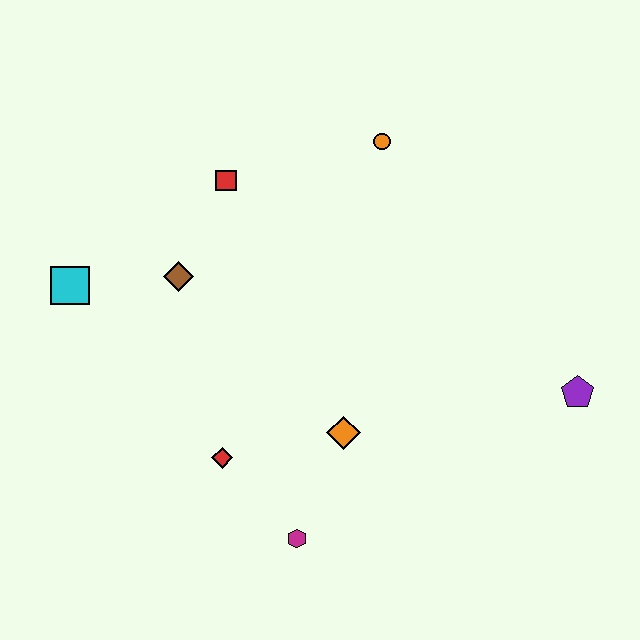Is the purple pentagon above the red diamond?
Yes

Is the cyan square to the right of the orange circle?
No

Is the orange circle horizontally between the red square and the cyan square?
No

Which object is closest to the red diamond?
The magenta hexagon is closest to the red diamond.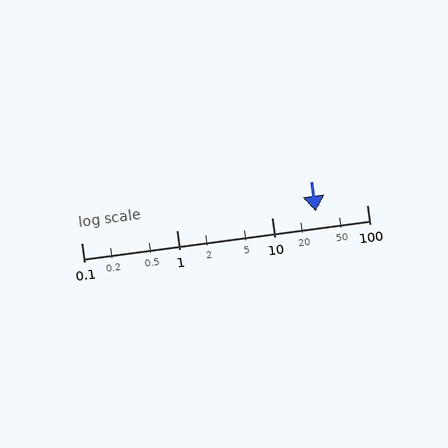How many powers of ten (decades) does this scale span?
The scale spans 3 decades, from 0.1 to 100.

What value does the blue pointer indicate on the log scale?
The pointer indicates approximately 29.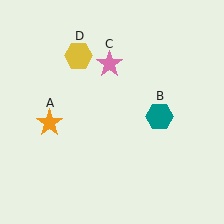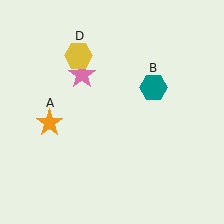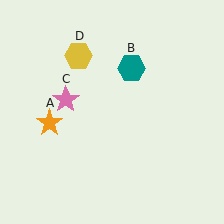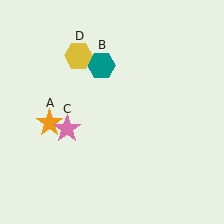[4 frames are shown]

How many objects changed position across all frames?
2 objects changed position: teal hexagon (object B), pink star (object C).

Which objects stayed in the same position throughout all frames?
Orange star (object A) and yellow hexagon (object D) remained stationary.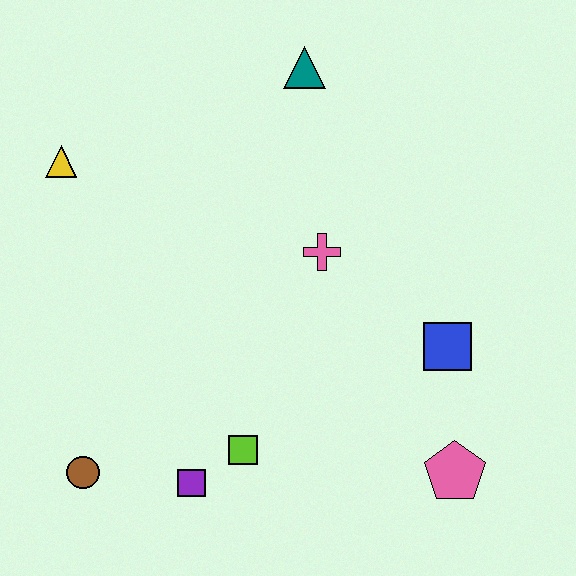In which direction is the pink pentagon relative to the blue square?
The pink pentagon is below the blue square.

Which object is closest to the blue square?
The pink pentagon is closest to the blue square.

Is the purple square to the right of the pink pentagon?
No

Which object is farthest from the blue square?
The yellow triangle is farthest from the blue square.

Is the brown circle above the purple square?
Yes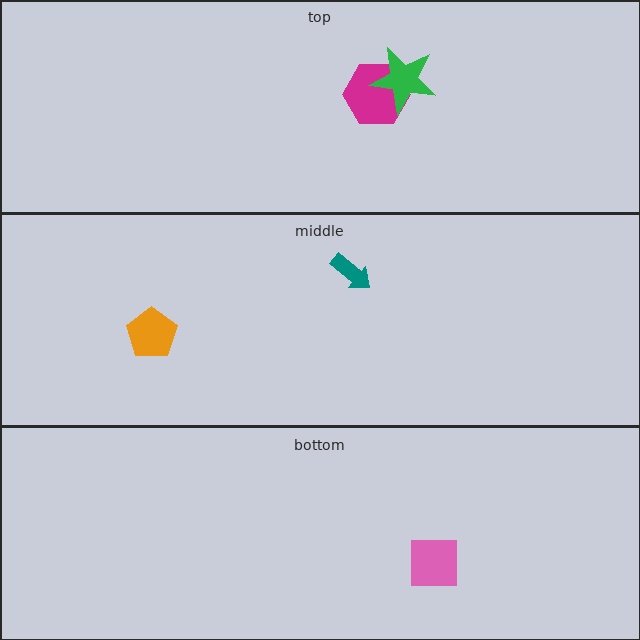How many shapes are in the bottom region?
1.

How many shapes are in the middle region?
2.